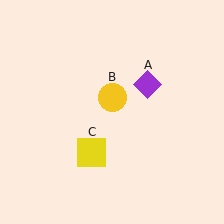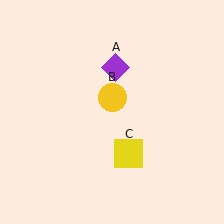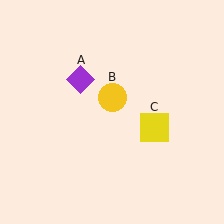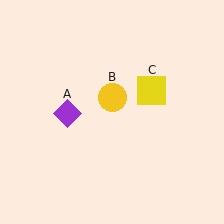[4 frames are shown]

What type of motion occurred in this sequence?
The purple diamond (object A), yellow square (object C) rotated counterclockwise around the center of the scene.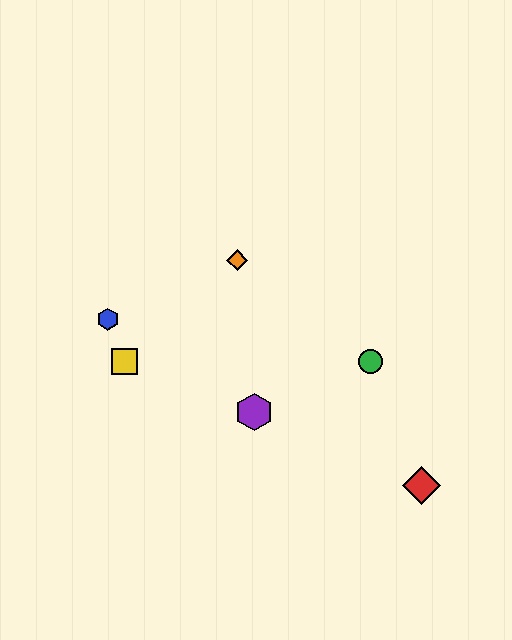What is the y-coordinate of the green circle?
The green circle is at y≈362.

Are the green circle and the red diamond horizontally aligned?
No, the green circle is at y≈362 and the red diamond is at y≈486.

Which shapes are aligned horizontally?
The green circle, the yellow square are aligned horizontally.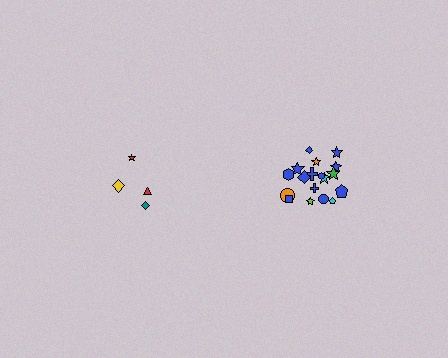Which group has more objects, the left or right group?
The right group.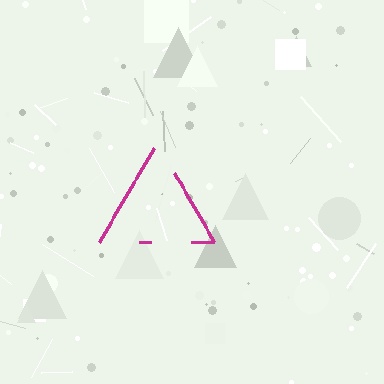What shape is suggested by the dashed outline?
The dashed outline suggests a triangle.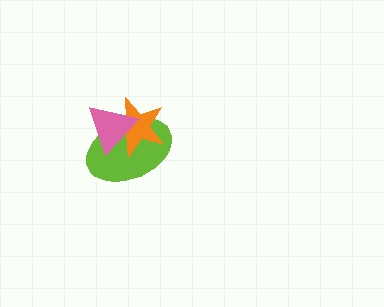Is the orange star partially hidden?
Yes, it is partially covered by another shape.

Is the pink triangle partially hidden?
No, no other shape covers it.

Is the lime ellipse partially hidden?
Yes, it is partially covered by another shape.